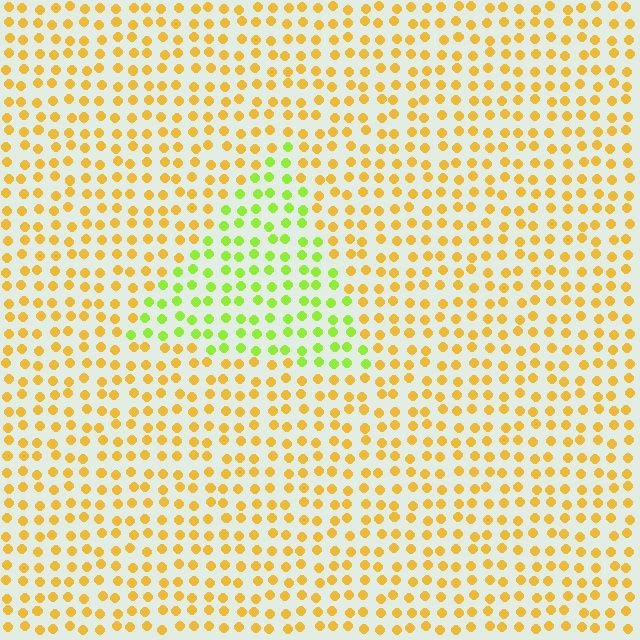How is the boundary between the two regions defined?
The boundary is defined purely by a slight shift in hue (about 48 degrees). Spacing, size, and orientation are identical on both sides.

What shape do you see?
I see a triangle.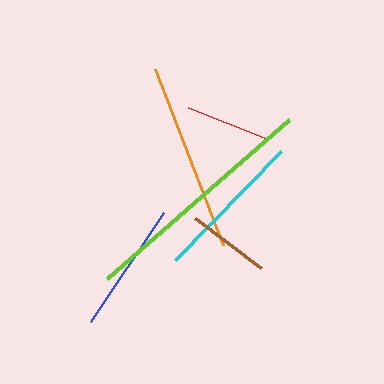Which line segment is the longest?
The lime line is the longest at approximately 241 pixels.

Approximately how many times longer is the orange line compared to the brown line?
The orange line is approximately 2.3 times the length of the brown line.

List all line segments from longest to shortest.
From longest to shortest: lime, orange, cyan, blue, brown, red.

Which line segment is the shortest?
The red line is the shortest at approximately 81 pixels.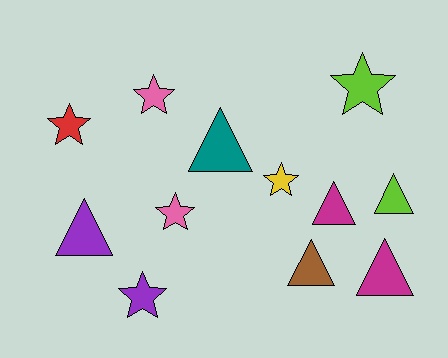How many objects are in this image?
There are 12 objects.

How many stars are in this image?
There are 6 stars.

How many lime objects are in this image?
There are 2 lime objects.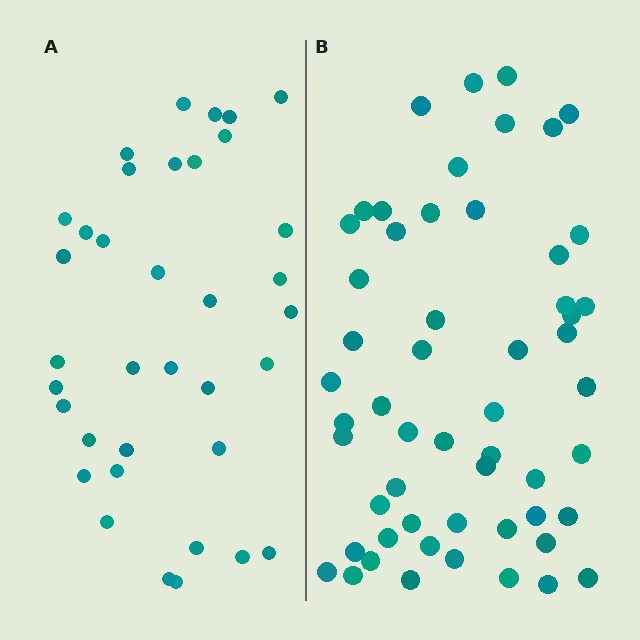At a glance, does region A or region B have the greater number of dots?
Region B (the right region) has more dots.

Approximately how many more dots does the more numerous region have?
Region B has approximately 20 more dots than region A.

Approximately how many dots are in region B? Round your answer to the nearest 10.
About 60 dots. (The exact count is 55, which rounds to 60.)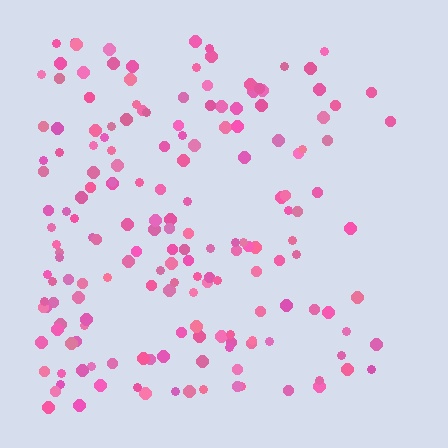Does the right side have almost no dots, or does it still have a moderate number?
Still a moderate number, just noticeably fewer than the left.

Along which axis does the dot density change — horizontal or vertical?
Horizontal.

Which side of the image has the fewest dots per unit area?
The right.